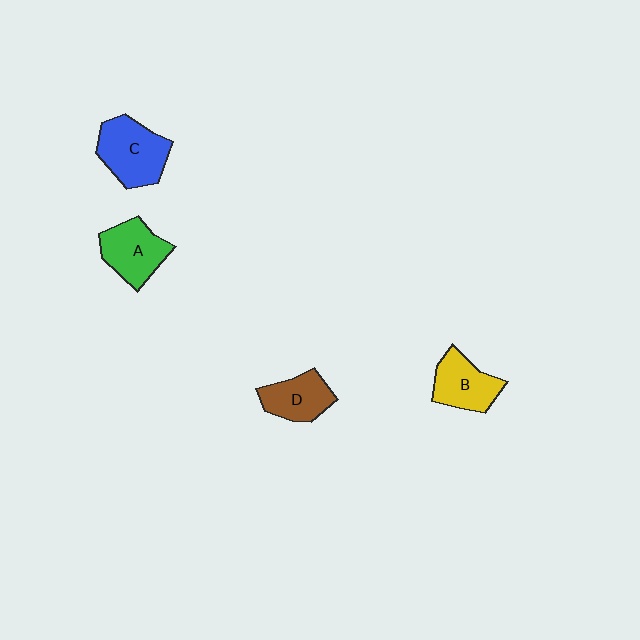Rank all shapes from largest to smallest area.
From largest to smallest: C (blue), A (green), B (yellow), D (brown).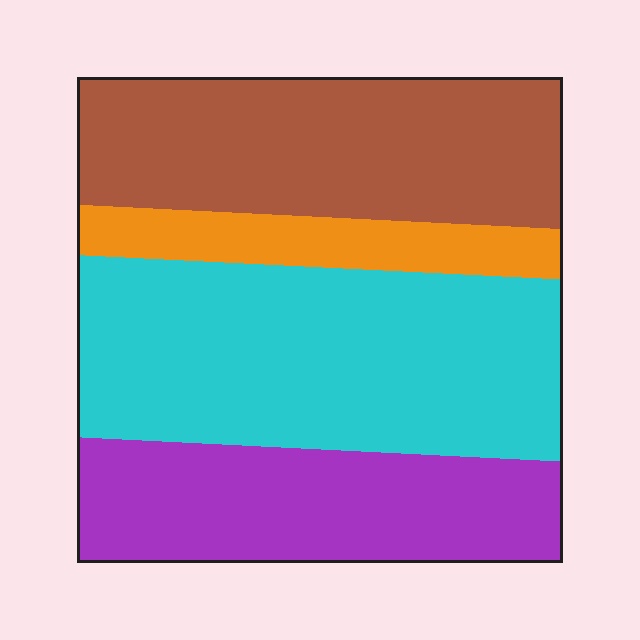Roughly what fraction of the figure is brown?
Brown takes up about one quarter (1/4) of the figure.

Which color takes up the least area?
Orange, at roughly 10%.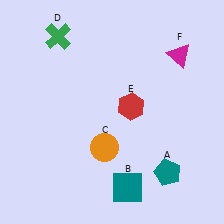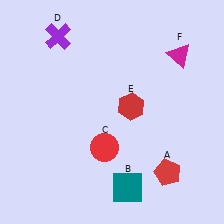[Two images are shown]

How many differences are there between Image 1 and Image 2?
There are 3 differences between the two images.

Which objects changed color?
A changed from teal to red. C changed from orange to red. D changed from green to purple.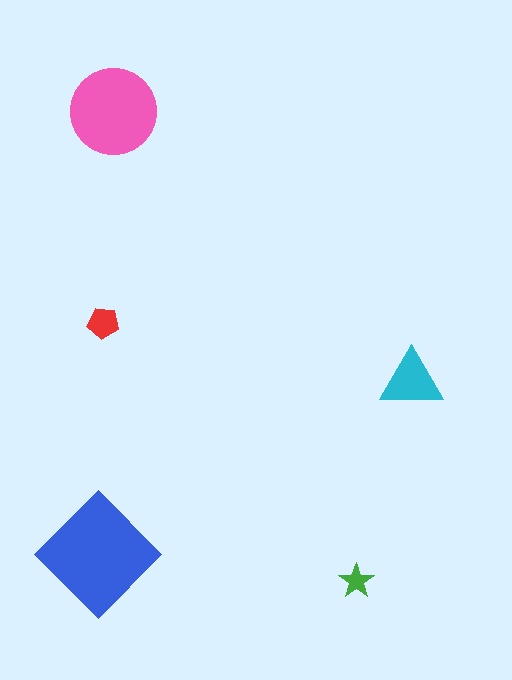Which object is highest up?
The pink circle is topmost.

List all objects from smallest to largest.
The green star, the red pentagon, the cyan triangle, the pink circle, the blue diamond.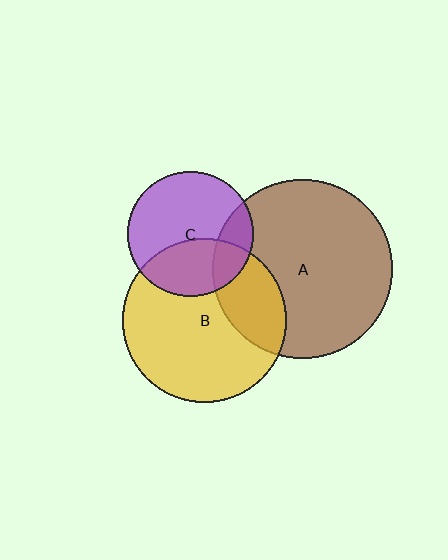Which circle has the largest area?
Circle A (brown).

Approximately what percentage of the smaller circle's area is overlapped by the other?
Approximately 35%.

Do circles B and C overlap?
Yes.